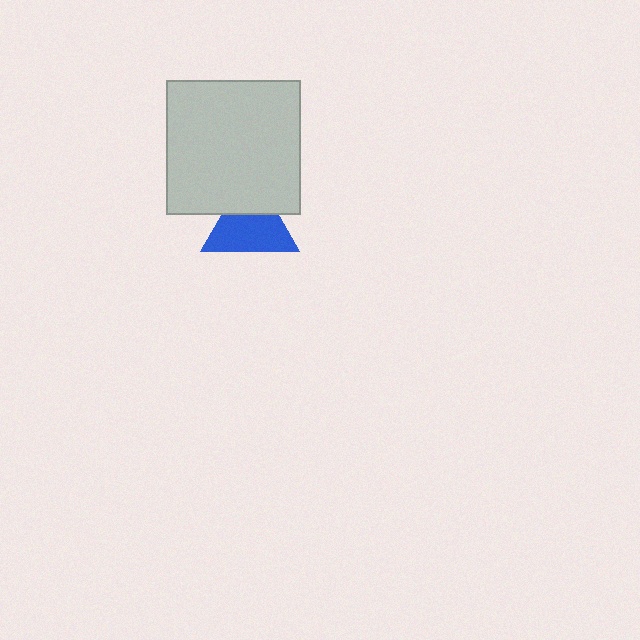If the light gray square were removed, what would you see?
You would see the complete blue triangle.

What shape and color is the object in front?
The object in front is a light gray square.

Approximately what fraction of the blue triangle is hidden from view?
Roughly 34% of the blue triangle is hidden behind the light gray square.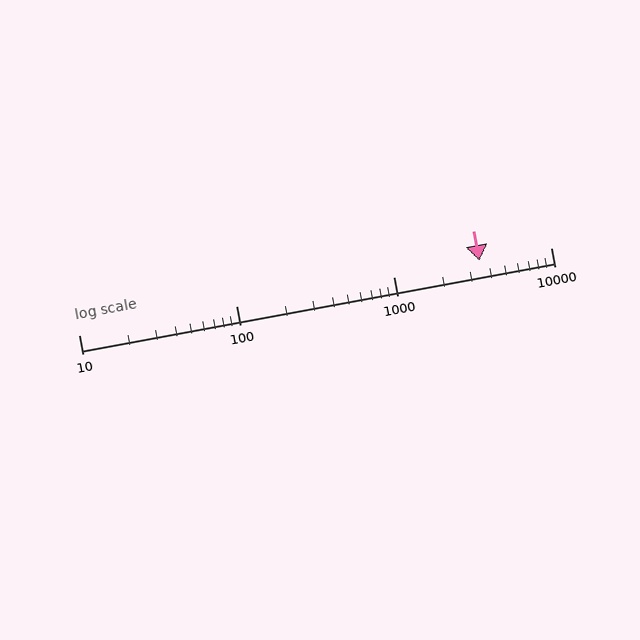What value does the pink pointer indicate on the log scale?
The pointer indicates approximately 3500.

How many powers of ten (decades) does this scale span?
The scale spans 3 decades, from 10 to 10000.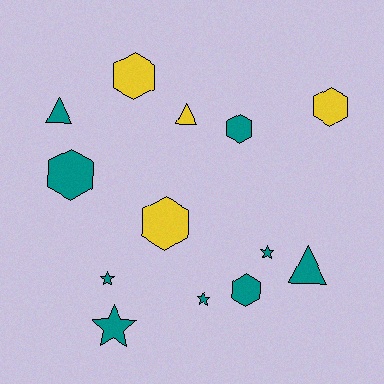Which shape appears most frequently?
Hexagon, with 6 objects.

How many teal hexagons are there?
There are 3 teal hexagons.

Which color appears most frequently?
Teal, with 9 objects.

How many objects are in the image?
There are 13 objects.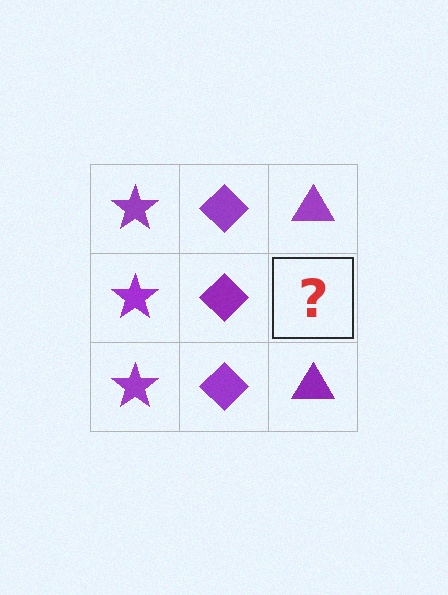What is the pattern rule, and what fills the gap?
The rule is that each column has a consistent shape. The gap should be filled with a purple triangle.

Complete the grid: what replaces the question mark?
The question mark should be replaced with a purple triangle.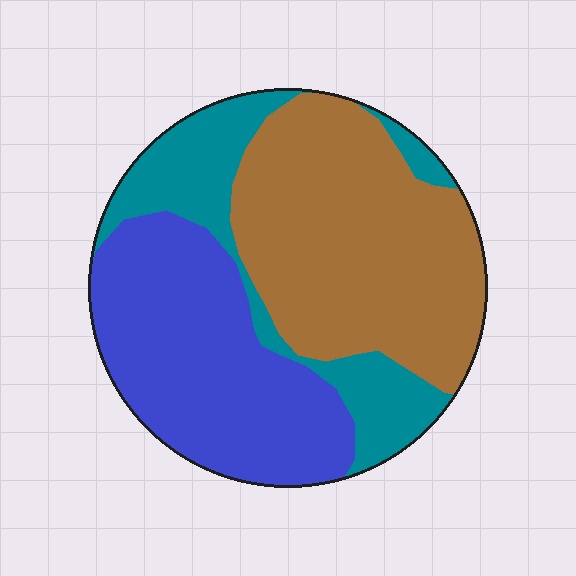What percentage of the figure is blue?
Blue takes up about three eighths (3/8) of the figure.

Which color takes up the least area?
Teal, at roughly 20%.